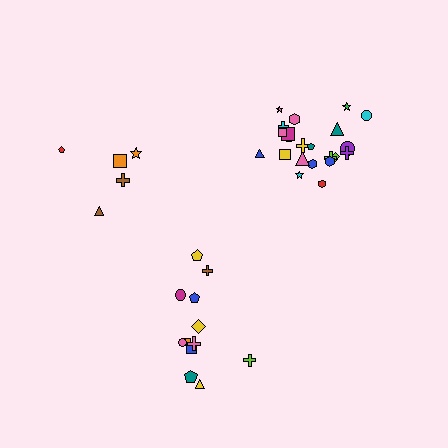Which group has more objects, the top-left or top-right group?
The top-right group.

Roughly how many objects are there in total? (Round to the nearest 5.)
Roughly 40 objects in total.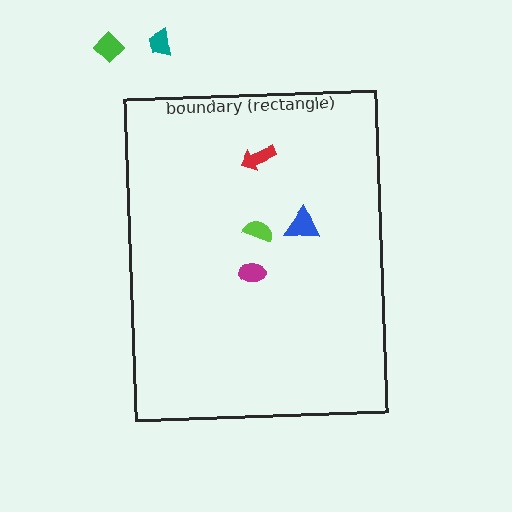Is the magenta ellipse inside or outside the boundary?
Inside.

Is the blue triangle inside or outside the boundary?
Inside.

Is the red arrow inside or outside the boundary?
Inside.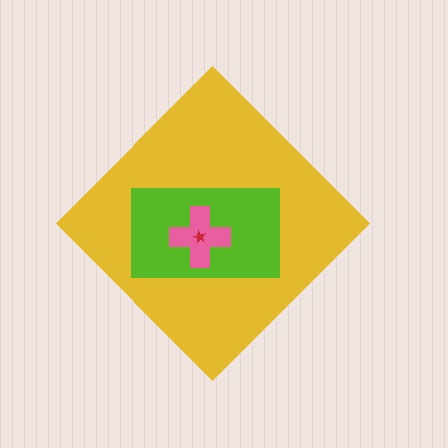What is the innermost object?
The red star.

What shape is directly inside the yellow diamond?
The lime rectangle.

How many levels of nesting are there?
4.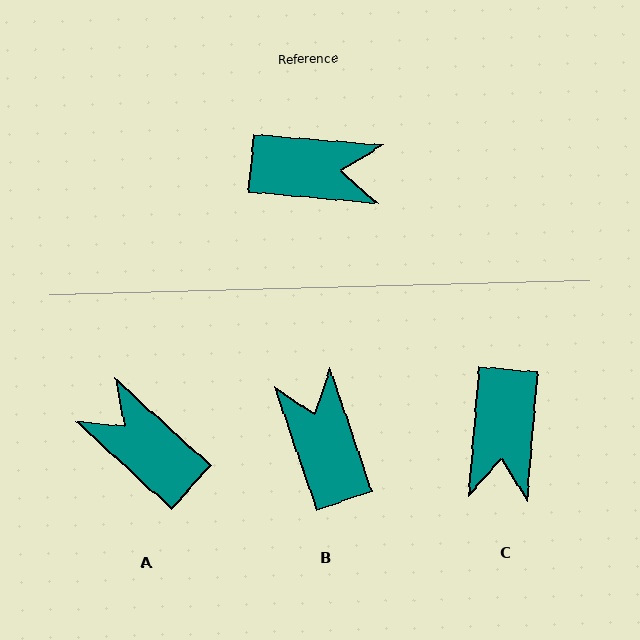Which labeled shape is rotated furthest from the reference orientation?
A, about 142 degrees away.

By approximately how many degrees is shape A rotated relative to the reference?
Approximately 142 degrees counter-clockwise.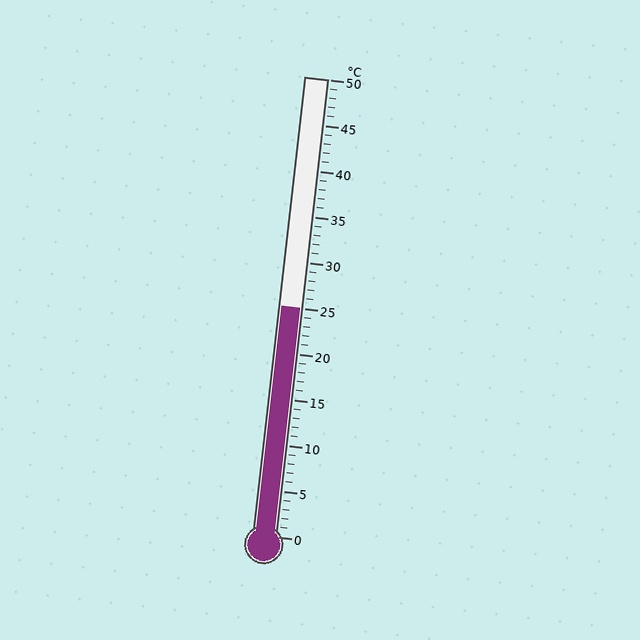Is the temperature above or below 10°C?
The temperature is above 10°C.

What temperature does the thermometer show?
The thermometer shows approximately 25°C.